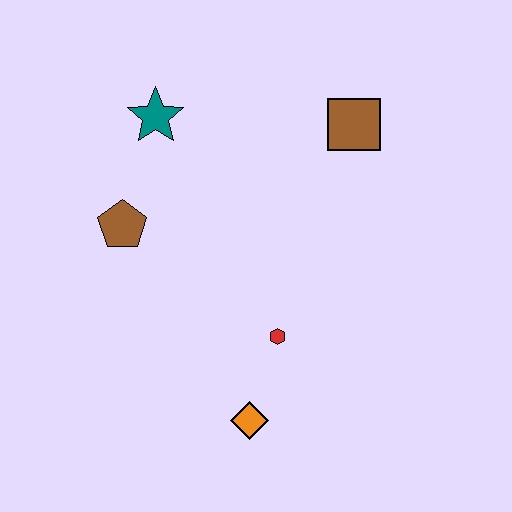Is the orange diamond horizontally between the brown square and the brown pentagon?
Yes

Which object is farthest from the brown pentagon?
The brown square is farthest from the brown pentagon.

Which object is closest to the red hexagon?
The orange diamond is closest to the red hexagon.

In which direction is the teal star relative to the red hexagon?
The teal star is above the red hexagon.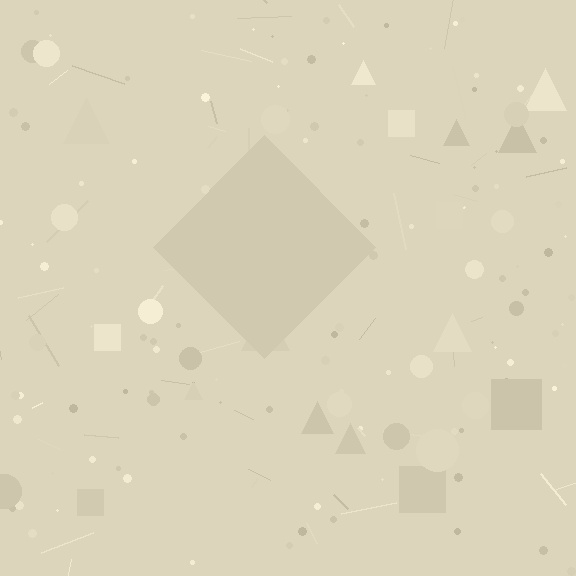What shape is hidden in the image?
A diamond is hidden in the image.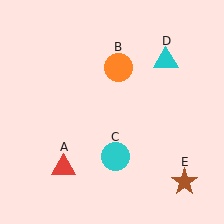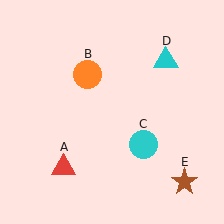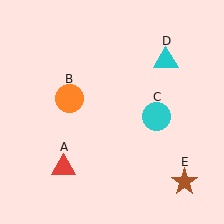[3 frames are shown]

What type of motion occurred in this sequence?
The orange circle (object B), cyan circle (object C) rotated counterclockwise around the center of the scene.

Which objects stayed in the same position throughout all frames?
Red triangle (object A) and cyan triangle (object D) and brown star (object E) remained stationary.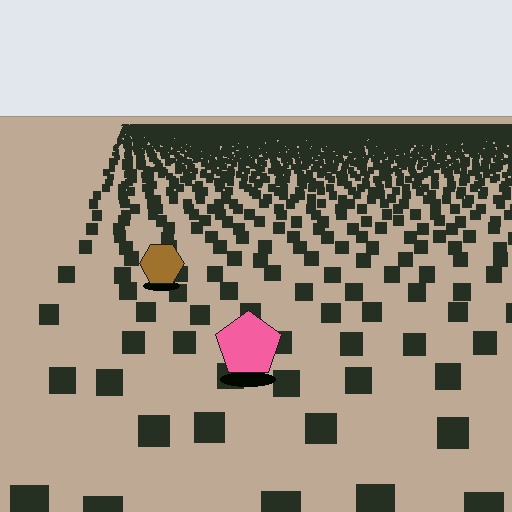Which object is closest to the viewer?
The pink pentagon is closest. The texture marks near it are larger and more spread out.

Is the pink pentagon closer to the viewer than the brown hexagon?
Yes. The pink pentagon is closer — you can tell from the texture gradient: the ground texture is coarser near it.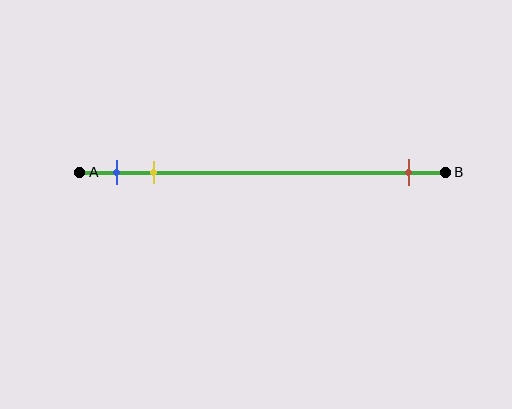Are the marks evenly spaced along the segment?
No, the marks are not evenly spaced.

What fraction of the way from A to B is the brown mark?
The brown mark is approximately 90% (0.9) of the way from A to B.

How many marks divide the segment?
There are 3 marks dividing the segment.